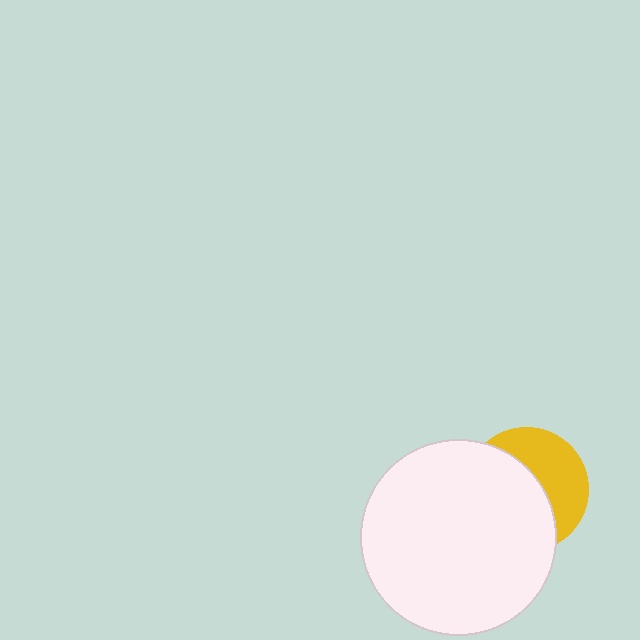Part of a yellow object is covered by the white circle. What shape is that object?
It is a circle.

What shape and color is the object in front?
The object in front is a white circle.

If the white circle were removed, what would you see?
You would see the complete yellow circle.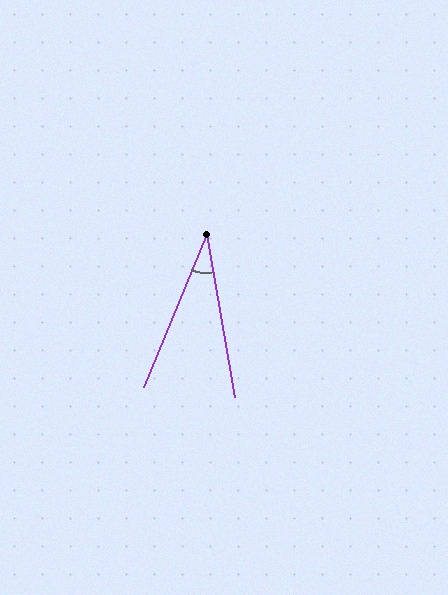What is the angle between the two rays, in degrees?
Approximately 32 degrees.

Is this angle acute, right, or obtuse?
It is acute.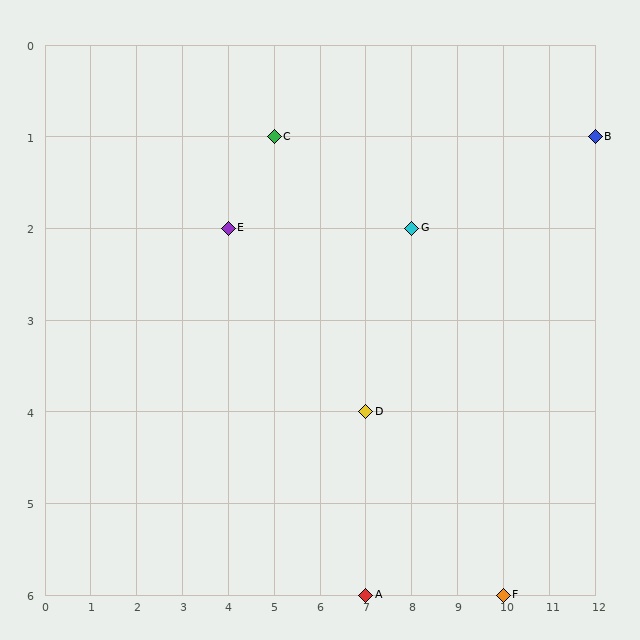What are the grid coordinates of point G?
Point G is at grid coordinates (8, 2).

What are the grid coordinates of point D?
Point D is at grid coordinates (7, 4).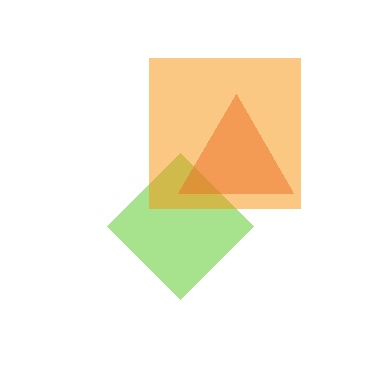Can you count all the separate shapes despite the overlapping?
Yes, there are 3 separate shapes.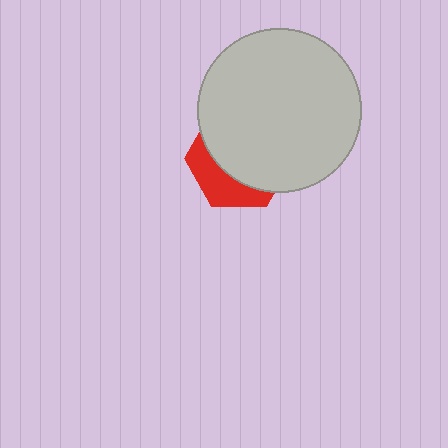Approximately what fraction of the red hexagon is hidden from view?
Roughly 67% of the red hexagon is hidden behind the light gray circle.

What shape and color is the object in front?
The object in front is a light gray circle.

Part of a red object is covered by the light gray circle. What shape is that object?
It is a hexagon.